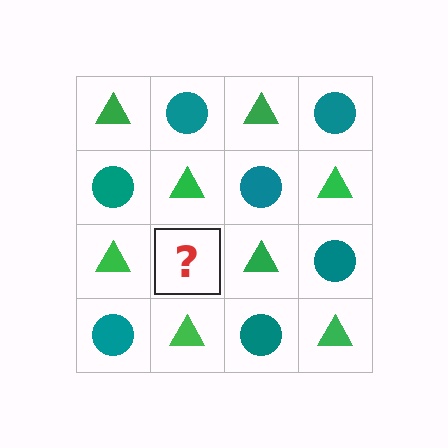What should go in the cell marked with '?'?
The missing cell should contain a teal circle.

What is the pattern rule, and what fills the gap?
The rule is that it alternates green triangle and teal circle in a checkerboard pattern. The gap should be filled with a teal circle.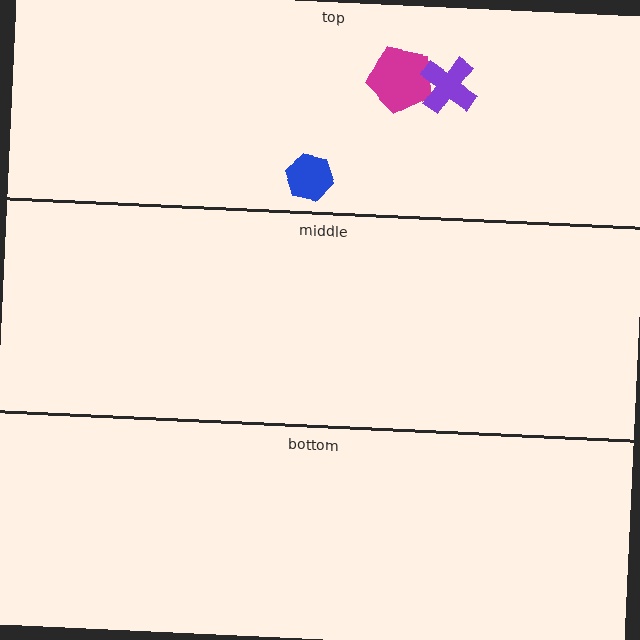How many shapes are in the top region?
3.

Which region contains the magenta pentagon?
The top region.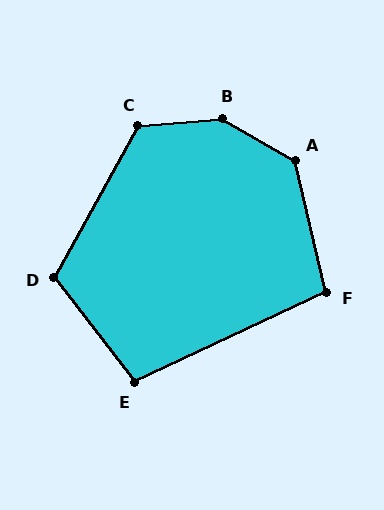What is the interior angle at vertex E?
Approximately 102 degrees (obtuse).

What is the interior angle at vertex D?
Approximately 114 degrees (obtuse).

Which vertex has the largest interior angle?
B, at approximately 145 degrees.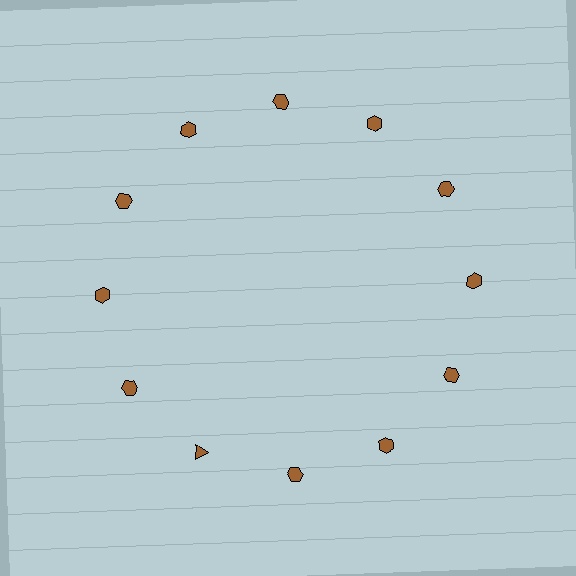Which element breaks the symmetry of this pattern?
The brown triangle at roughly the 7 o'clock position breaks the symmetry. All other shapes are brown hexagons.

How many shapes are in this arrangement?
There are 12 shapes arranged in a ring pattern.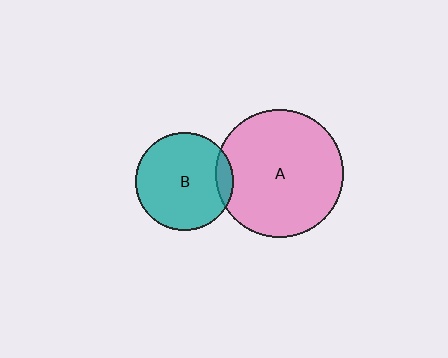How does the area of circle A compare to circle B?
Approximately 1.7 times.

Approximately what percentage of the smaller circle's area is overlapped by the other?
Approximately 10%.